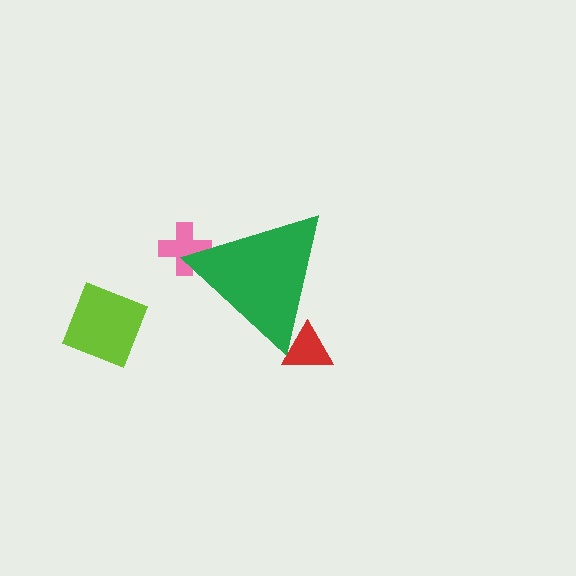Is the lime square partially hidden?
No, the lime square is fully visible.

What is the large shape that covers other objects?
A green triangle.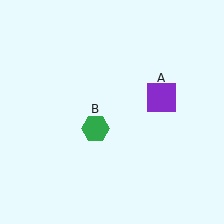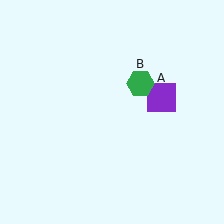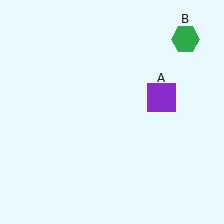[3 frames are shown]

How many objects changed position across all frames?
1 object changed position: green hexagon (object B).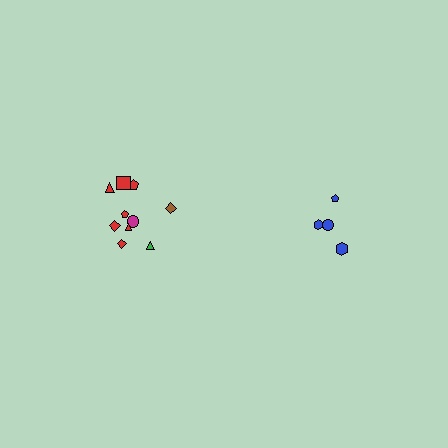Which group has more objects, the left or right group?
The left group.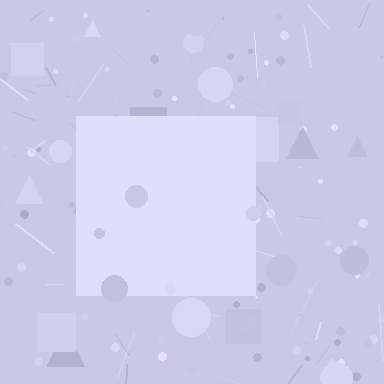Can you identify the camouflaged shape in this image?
The camouflaged shape is a square.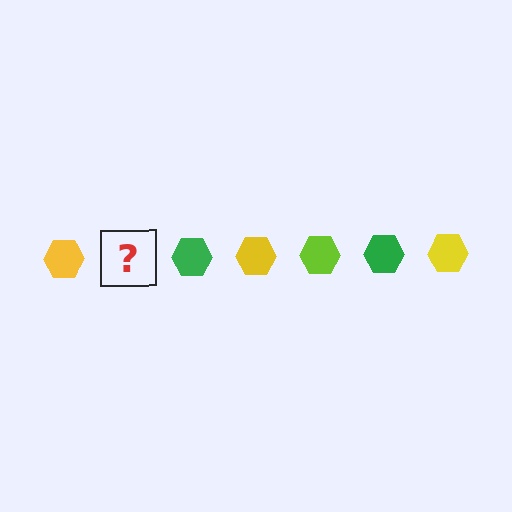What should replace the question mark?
The question mark should be replaced with a lime hexagon.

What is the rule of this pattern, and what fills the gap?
The rule is that the pattern cycles through yellow, lime, green hexagons. The gap should be filled with a lime hexagon.